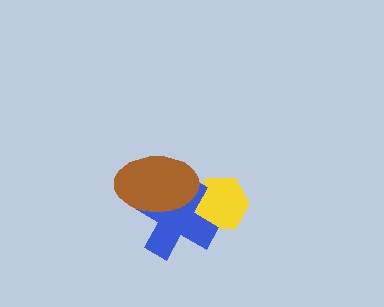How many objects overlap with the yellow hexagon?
1 object overlaps with the yellow hexagon.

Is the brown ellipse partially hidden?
No, no other shape covers it.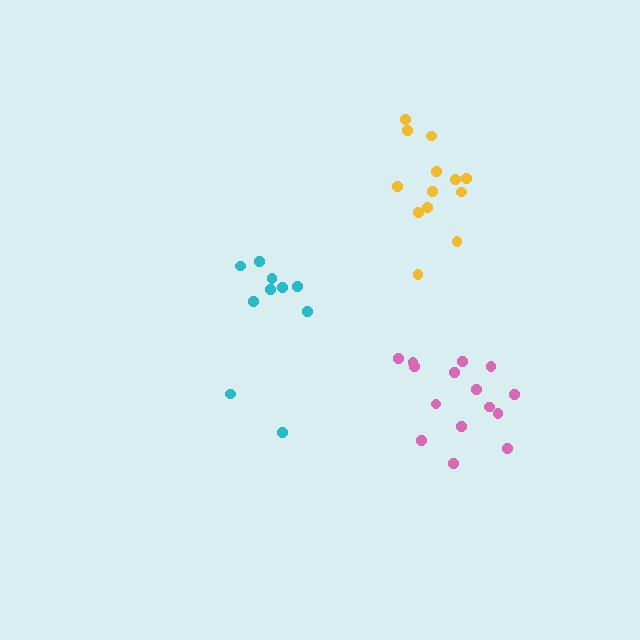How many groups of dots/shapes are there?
There are 3 groups.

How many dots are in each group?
Group 1: 10 dots, Group 2: 15 dots, Group 3: 13 dots (38 total).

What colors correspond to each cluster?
The clusters are colored: cyan, pink, yellow.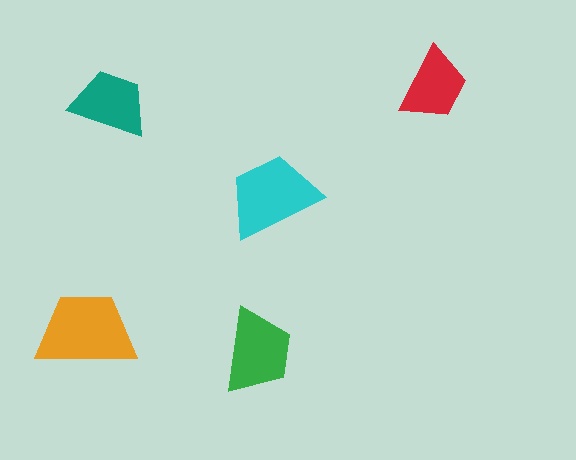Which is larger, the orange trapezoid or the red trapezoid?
The orange one.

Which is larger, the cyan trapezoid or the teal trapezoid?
The cyan one.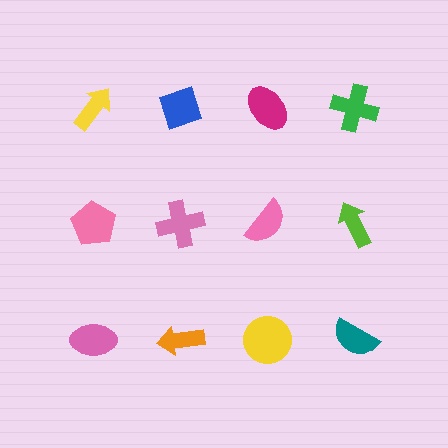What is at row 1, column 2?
A blue diamond.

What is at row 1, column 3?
A magenta ellipse.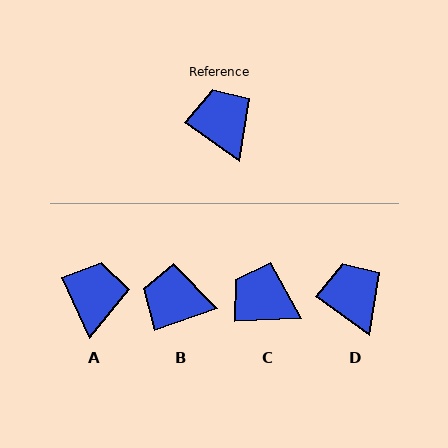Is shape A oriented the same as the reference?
No, it is off by about 30 degrees.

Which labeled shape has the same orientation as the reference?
D.